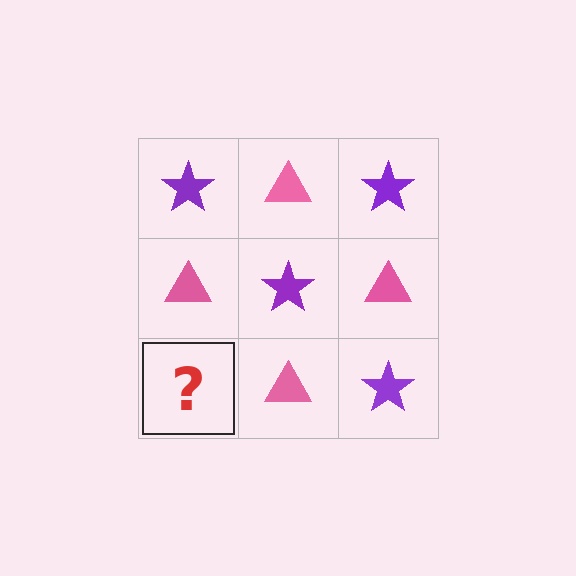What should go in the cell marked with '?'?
The missing cell should contain a purple star.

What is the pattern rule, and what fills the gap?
The rule is that it alternates purple star and pink triangle in a checkerboard pattern. The gap should be filled with a purple star.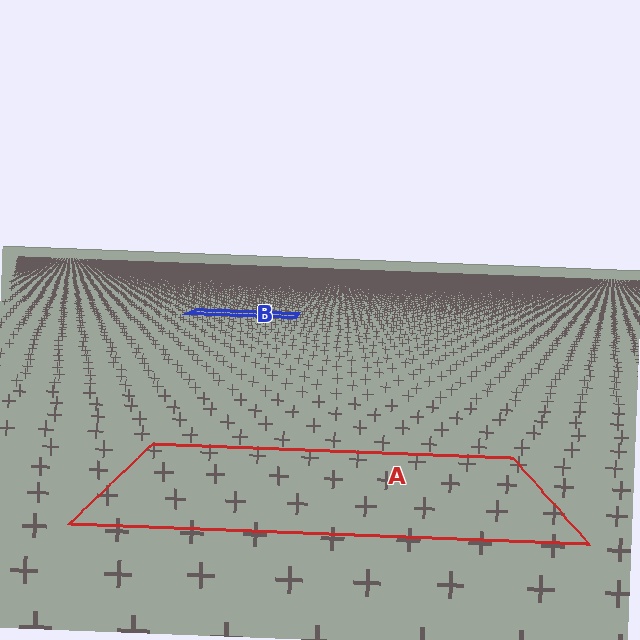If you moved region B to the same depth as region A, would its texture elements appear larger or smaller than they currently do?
They would appear larger. At a closer depth, the same texture elements are projected at a bigger on-screen size.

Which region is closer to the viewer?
Region A is closer. The texture elements there are larger and more spread out.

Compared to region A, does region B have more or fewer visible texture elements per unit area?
Region B has more texture elements per unit area — they are packed more densely because it is farther away.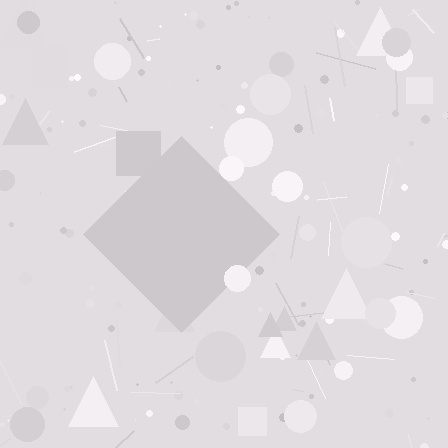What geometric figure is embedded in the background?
A diamond is embedded in the background.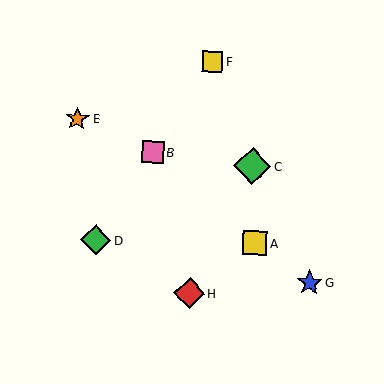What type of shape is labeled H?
Shape H is a red diamond.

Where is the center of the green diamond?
The center of the green diamond is at (252, 166).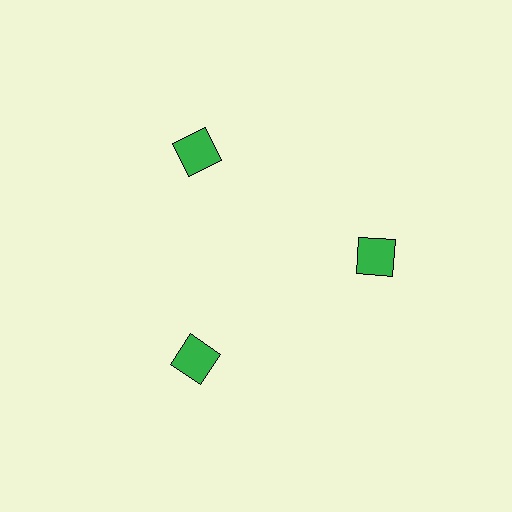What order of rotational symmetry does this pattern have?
This pattern has 3-fold rotational symmetry.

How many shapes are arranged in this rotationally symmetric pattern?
There are 3 shapes, arranged in 3 groups of 1.